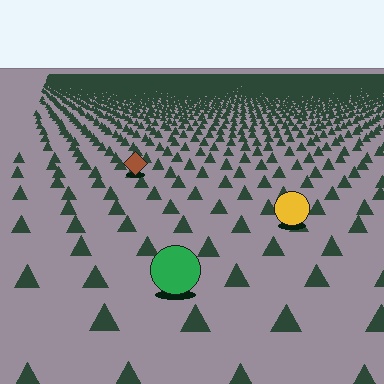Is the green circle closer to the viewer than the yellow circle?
Yes. The green circle is closer — you can tell from the texture gradient: the ground texture is coarser near it.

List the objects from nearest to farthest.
From nearest to farthest: the green circle, the yellow circle, the brown diamond.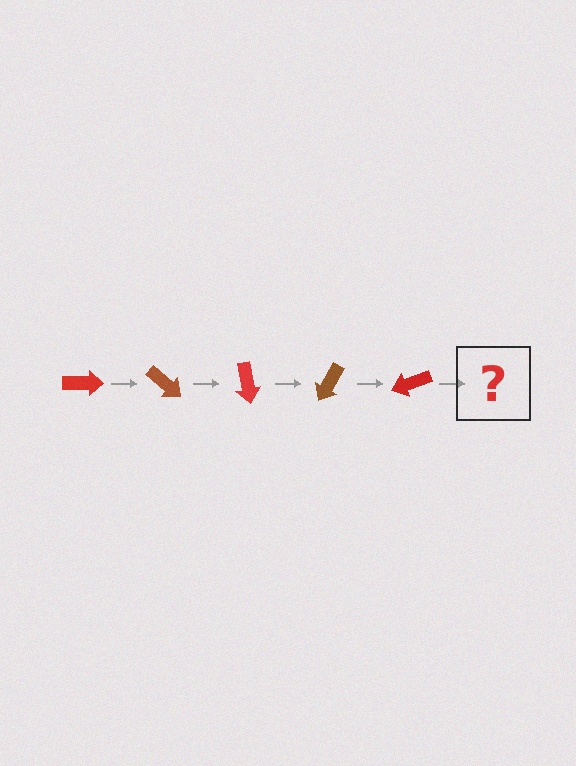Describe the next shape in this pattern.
It should be a brown arrow, rotated 200 degrees from the start.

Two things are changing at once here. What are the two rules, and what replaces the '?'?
The two rules are that it rotates 40 degrees each step and the color cycles through red and brown. The '?' should be a brown arrow, rotated 200 degrees from the start.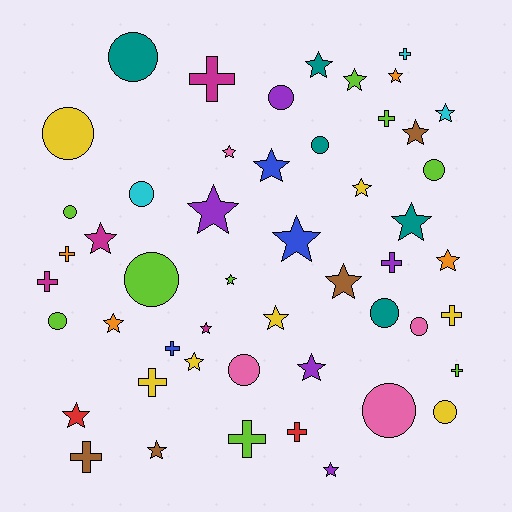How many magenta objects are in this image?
There are 4 magenta objects.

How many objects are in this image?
There are 50 objects.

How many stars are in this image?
There are 23 stars.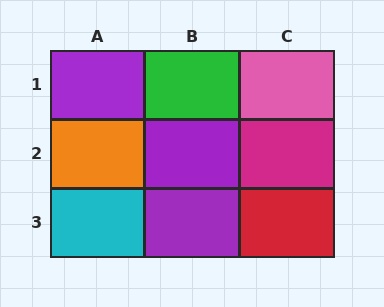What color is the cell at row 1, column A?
Purple.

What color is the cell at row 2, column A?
Orange.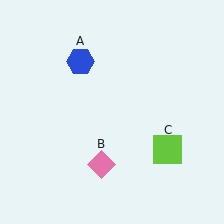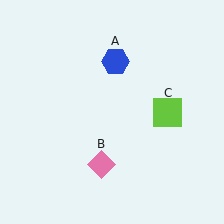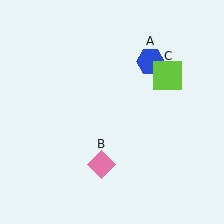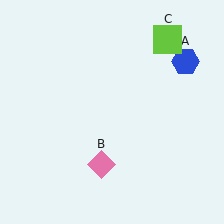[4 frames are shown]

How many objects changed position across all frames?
2 objects changed position: blue hexagon (object A), lime square (object C).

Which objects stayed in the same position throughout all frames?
Pink diamond (object B) remained stationary.